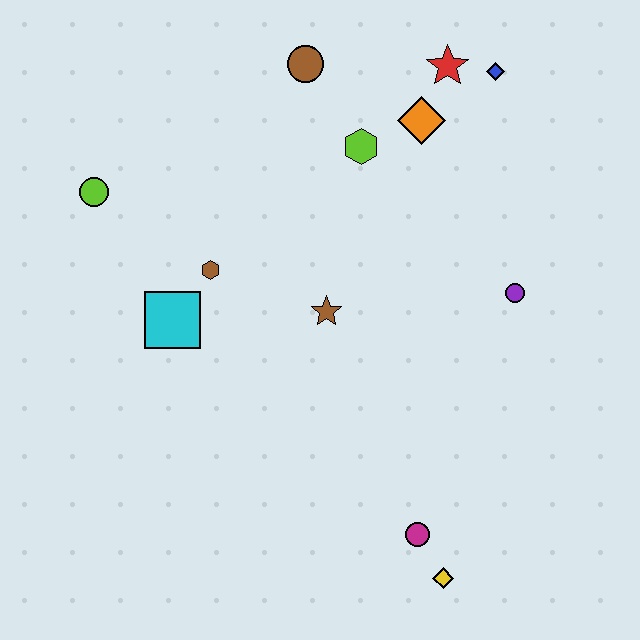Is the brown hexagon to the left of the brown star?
Yes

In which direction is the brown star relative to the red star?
The brown star is below the red star.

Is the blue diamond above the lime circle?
Yes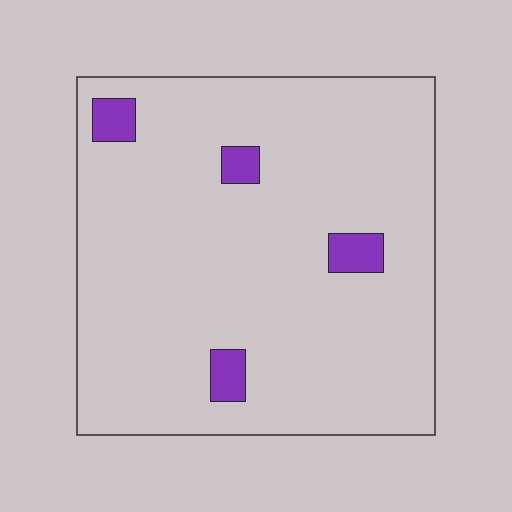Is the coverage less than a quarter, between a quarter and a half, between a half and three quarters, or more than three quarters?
Less than a quarter.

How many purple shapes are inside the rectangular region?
4.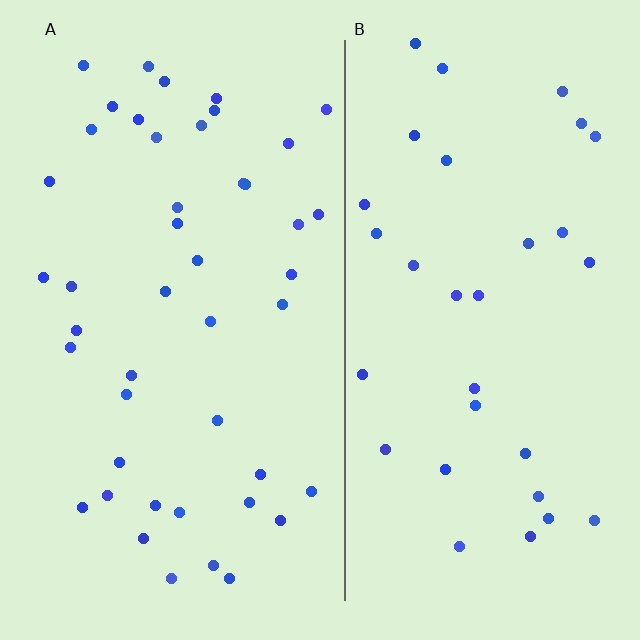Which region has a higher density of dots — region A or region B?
A (the left).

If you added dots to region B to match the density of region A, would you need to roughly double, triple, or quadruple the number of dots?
Approximately double.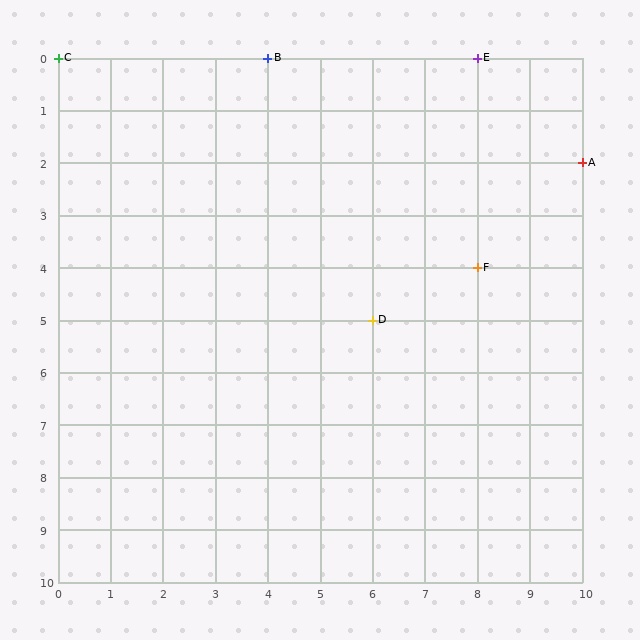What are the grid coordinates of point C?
Point C is at grid coordinates (0, 0).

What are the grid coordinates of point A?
Point A is at grid coordinates (10, 2).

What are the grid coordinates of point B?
Point B is at grid coordinates (4, 0).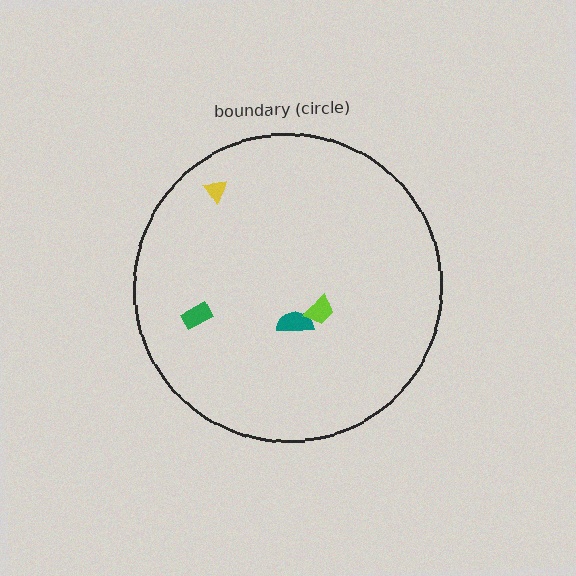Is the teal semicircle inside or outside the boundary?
Inside.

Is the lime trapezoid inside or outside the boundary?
Inside.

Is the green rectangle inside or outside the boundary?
Inside.